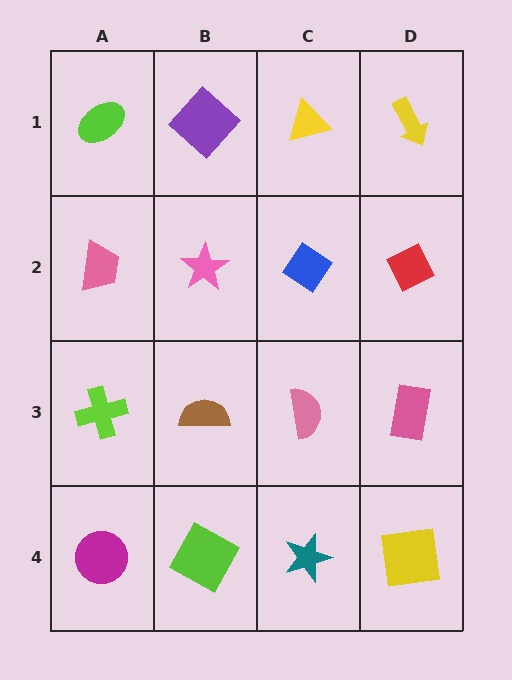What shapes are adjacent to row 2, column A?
A lime ellipse (row 1, column A), a lime cross (row 3, column A), a pink star (row 2, column B).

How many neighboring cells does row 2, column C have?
4.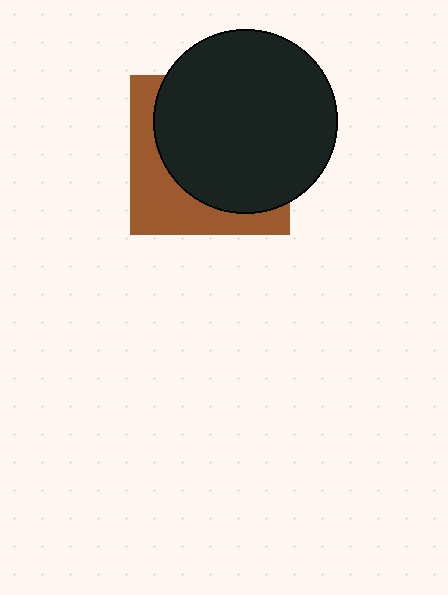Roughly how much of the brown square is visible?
A small part of it is visible (roughly 35%).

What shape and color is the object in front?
The object in front is a black circle.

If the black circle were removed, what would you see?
You would see the complete brown square.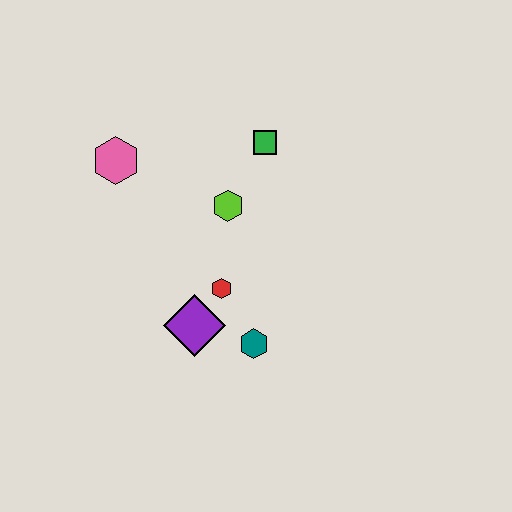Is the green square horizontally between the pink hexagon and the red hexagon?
No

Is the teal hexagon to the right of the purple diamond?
Yes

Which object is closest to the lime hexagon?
The green square is closest to the lime hexagon.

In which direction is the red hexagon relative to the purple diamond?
The red hexagon is above the purple diamond.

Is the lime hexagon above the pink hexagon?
No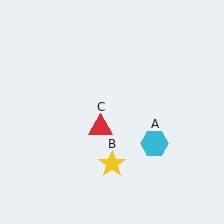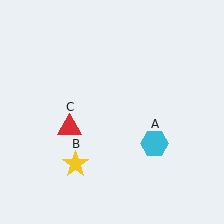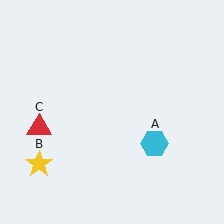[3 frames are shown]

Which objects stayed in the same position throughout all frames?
Cyan hexagon (object A) remained stationary.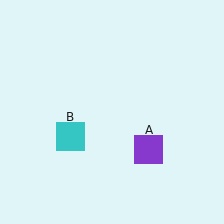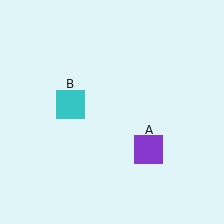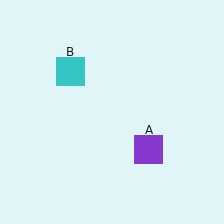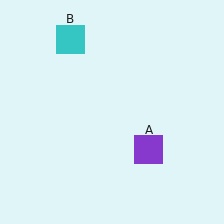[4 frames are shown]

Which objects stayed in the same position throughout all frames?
Purple square (object A) remained stationary.